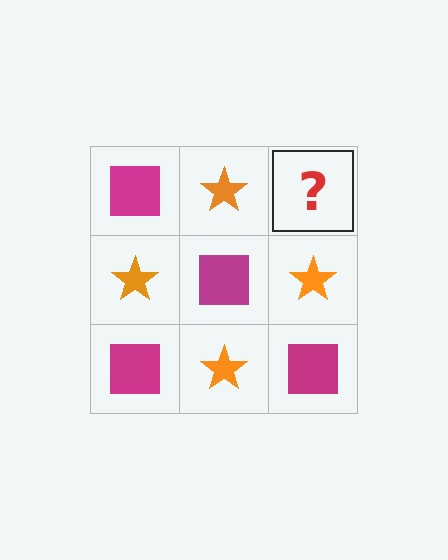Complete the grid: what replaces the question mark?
The question mark should be replaced with a magenta square.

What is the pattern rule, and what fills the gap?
The rule is that it alternates magenta square and orange star in a checkerboard pattern. The gap should be filled with a magenta square.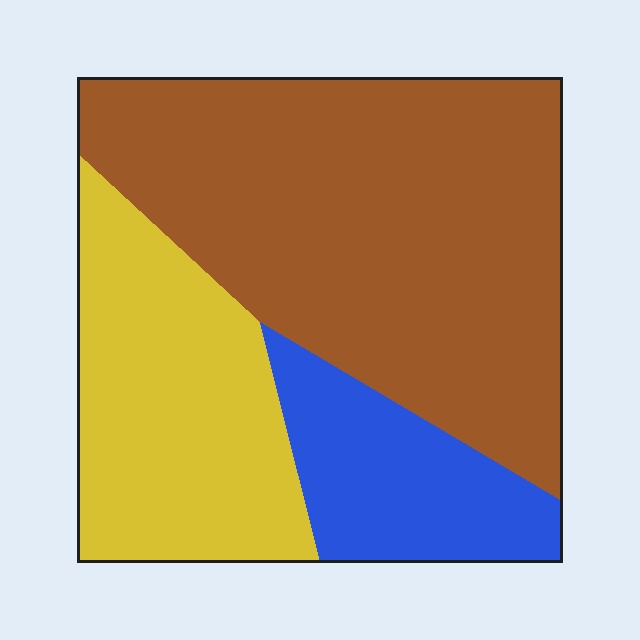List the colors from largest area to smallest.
From largest to smallest: brown, yellow, blue.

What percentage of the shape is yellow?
Yellow takes up between a quarter and a half of the shape.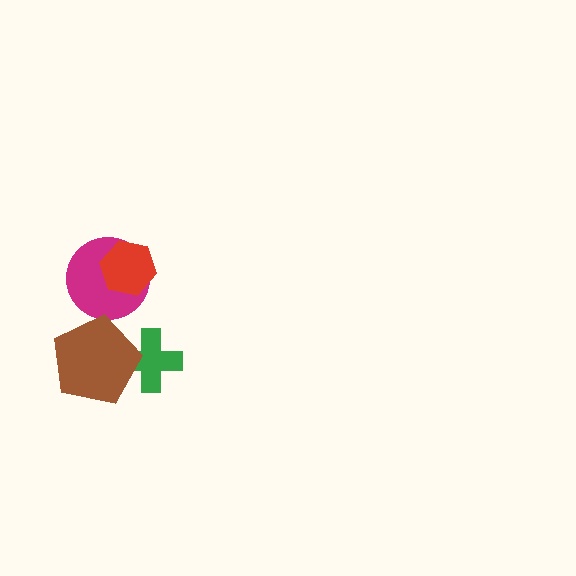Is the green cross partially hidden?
Yes, it is partially covered by another shape.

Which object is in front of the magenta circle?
The red hexagon is in front of the magenta circle.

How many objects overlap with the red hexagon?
1 object overlaps with the red hexagon.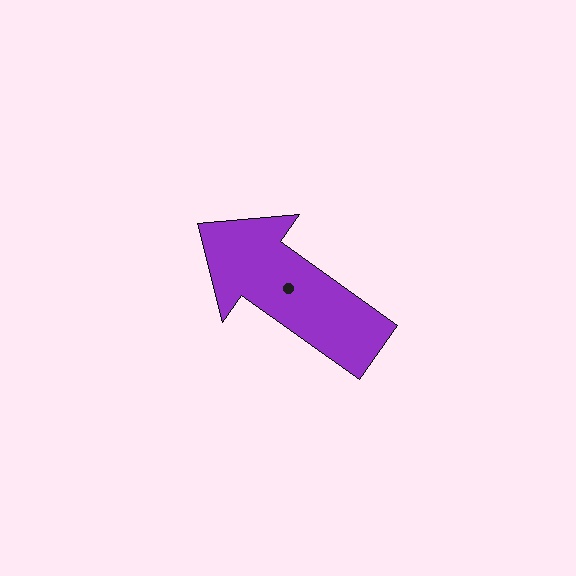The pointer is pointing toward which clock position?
Roughly 10 o'clock.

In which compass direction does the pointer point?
Northwest.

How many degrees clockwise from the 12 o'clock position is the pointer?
Approximately 305 degrees.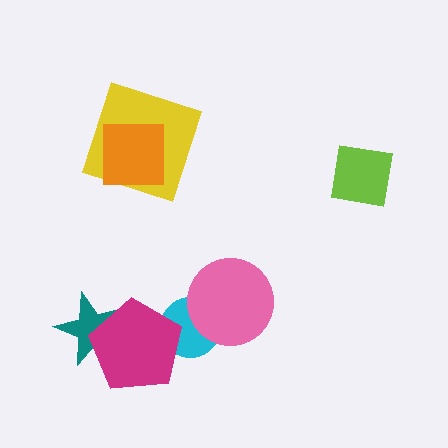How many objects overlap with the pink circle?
1 object overlaps with the pink circle.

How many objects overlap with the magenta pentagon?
2 objects overlap with the magenta pentagon.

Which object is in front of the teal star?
The magenta pentagon is in front of the teal star.